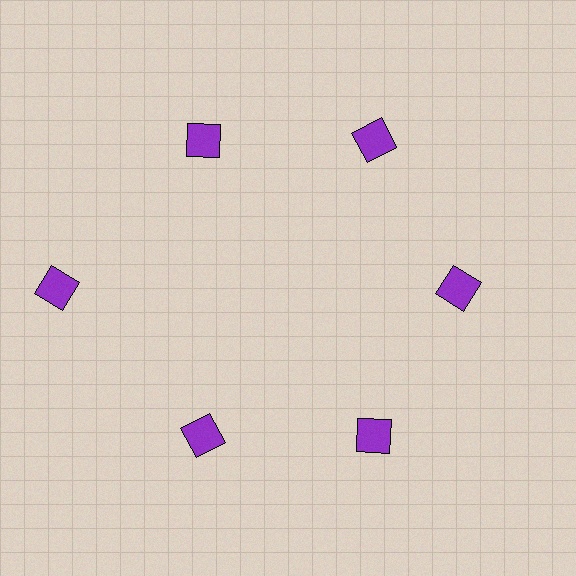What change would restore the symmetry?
The symmetry would be restored by moving it inward, back onto the ring so that all 6 diamonds sit at equal angles and equal distance from the center.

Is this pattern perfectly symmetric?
No. The 6 purple diamonds are arranged in a ring, but one element near the 9 o'clock position is pushed outward from the center, breaking the 6-fold rotational symmetry.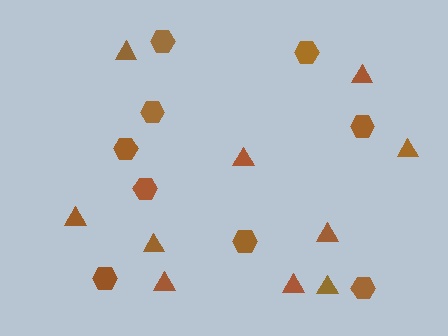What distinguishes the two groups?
There are 2 groups: one group of triangles (10) and one group of hexagons (9).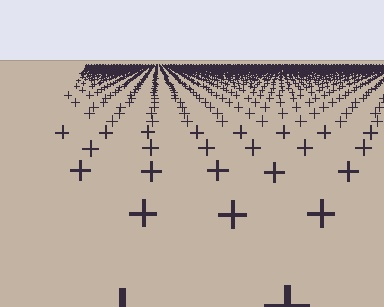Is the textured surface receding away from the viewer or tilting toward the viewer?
The surface is receding away from the viewer. Texture elements get smaller and denser toward the top.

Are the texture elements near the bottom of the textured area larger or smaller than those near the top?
Larger. Near the bottom, elements are closer to the viewer and appear at a bigger on-screen size.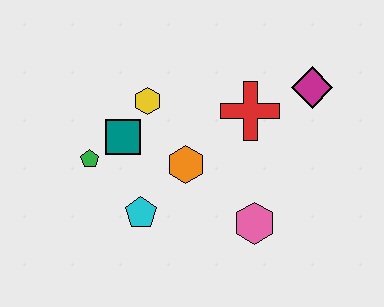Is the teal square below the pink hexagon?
No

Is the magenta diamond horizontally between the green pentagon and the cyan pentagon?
No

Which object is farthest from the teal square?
The magenta diamond is farthest from the teal square.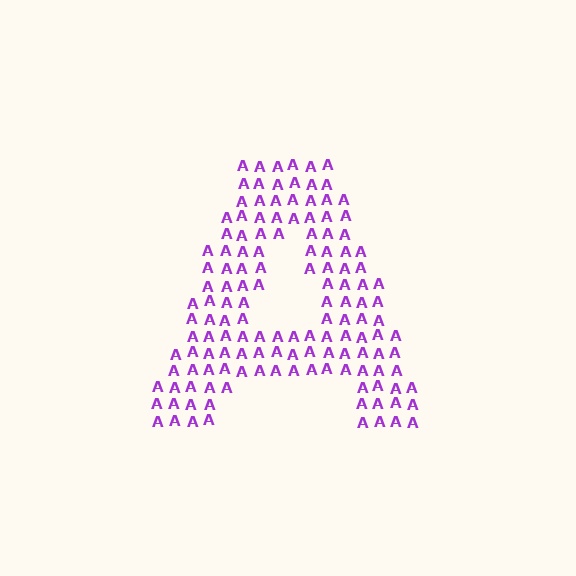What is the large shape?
The large shape is the letter A.